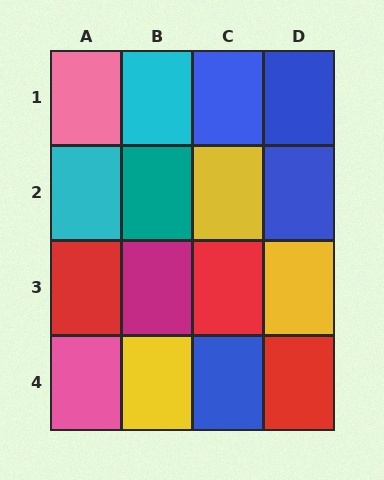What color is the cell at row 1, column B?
Cyan.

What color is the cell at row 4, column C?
Blue.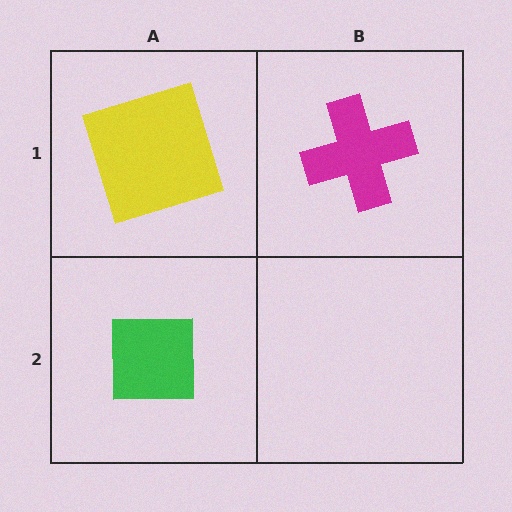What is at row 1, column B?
A magenta cross.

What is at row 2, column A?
A green square.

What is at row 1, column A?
A yellow square.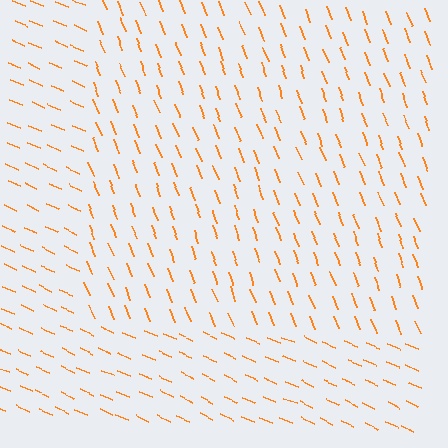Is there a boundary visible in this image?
Yes, there is a texture boundary formed by a change in line orientation.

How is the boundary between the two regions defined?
The boundary is defined purely by a change in line orientation (approximately 45 degrees difference). All lines are the same color and thickness.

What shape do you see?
I see a rectangle.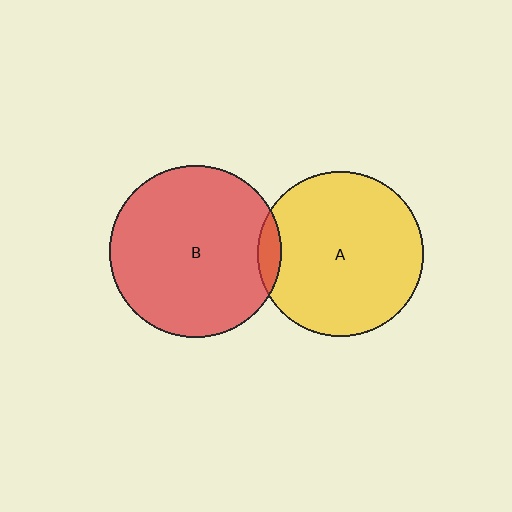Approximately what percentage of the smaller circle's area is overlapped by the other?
Approximately 5%.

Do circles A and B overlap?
Yes.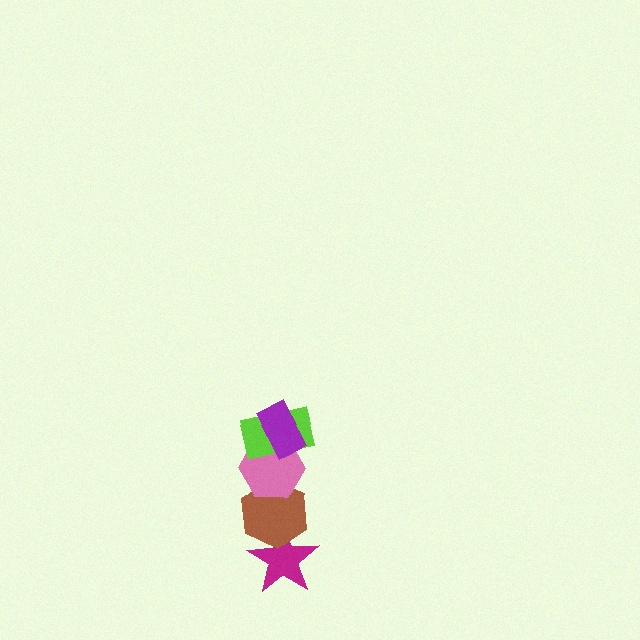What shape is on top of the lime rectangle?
The purple rectangle is on top of the lime rectangle.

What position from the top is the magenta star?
The magenta star is 5th from the top.